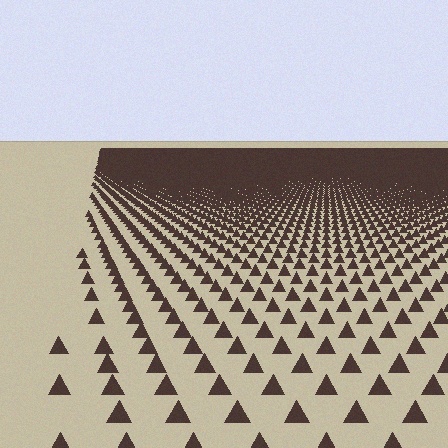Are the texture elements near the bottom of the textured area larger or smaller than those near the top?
Larger. Near the bottom, elements are closer to the viewer and appear at a bigger on-screen size.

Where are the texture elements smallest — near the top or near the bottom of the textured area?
Near the top.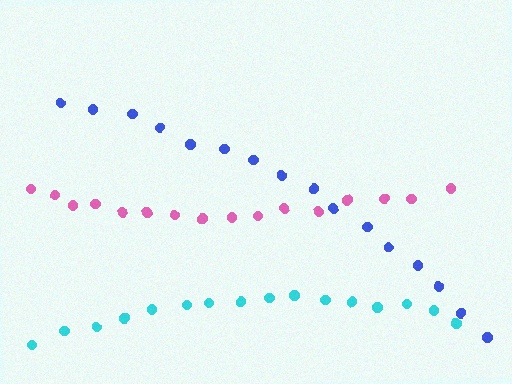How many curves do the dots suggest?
There are 3 distinct paths.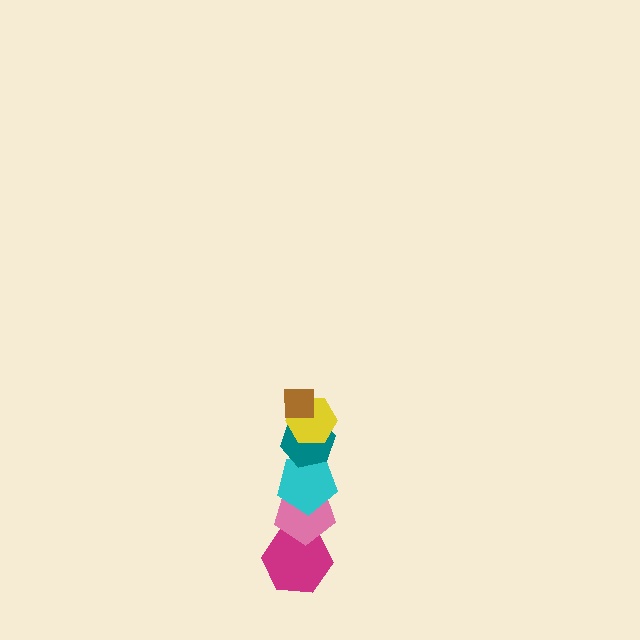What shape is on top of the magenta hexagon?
The pink pentagon is on top of the magenta hexagon.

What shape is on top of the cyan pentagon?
The teal hexagon is on top of the cyan pentagon.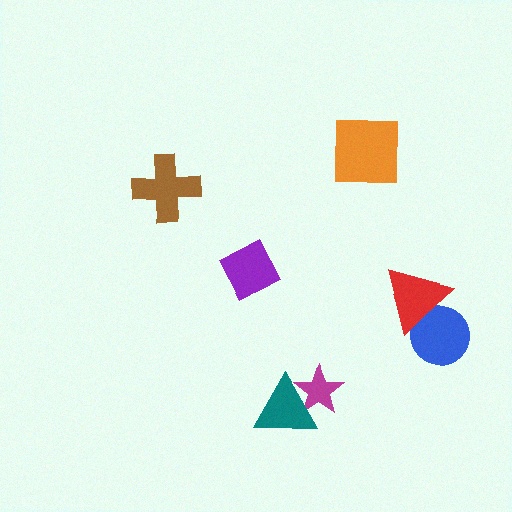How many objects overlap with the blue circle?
1 object overlaps with the blue circle.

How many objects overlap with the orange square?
0 objects overlap with the orange square.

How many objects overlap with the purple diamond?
0 objects overlap with the purple diamond.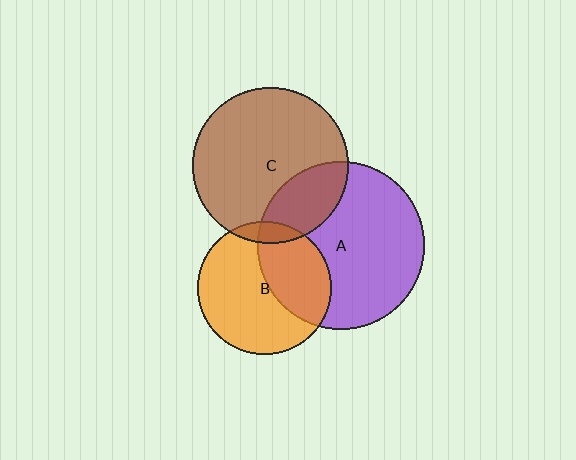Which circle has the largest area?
Circle A (purple).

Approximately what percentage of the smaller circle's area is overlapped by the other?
Approximately 40%.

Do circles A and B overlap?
Yes.